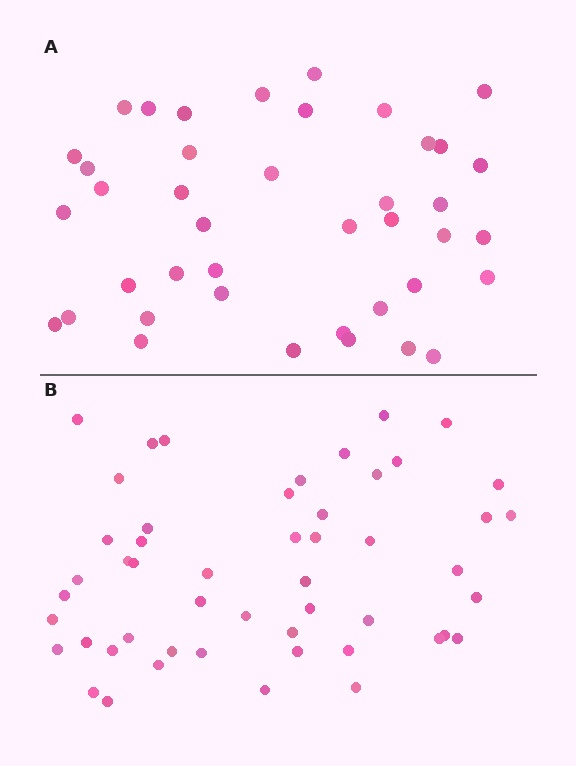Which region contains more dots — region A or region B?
Region B (the bottom region) has more dots.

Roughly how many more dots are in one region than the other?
Region B has roughly 10 or so more dots than region A.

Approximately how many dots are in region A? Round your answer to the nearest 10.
About 40 dots. (The exact count is 41, which rounds to 40.)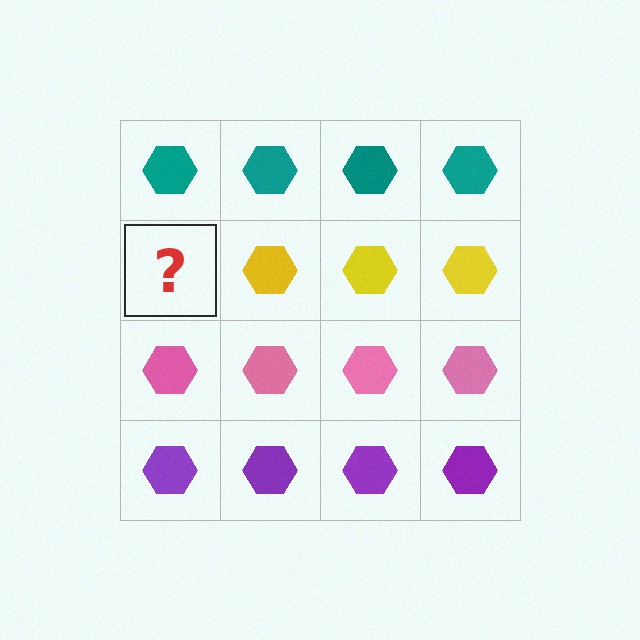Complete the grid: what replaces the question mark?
The question mark should be replaced with a yellow hexagon.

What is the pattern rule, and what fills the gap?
The rule is that each row has a consistent color. The gap should be filled with a yellow hexagon.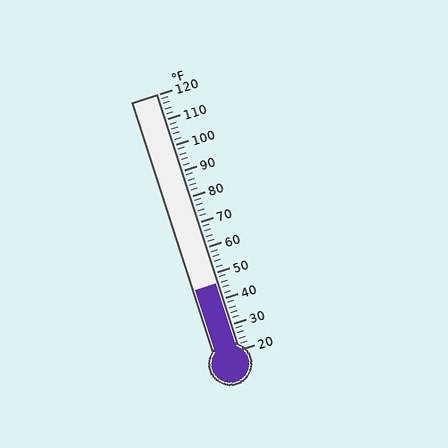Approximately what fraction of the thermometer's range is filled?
The thermometer is filled to approximately 25% of its range.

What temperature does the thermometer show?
The thermometer shows approximately 46°F.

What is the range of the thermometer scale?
The thermometer scale ranges from 20°F to 120°F.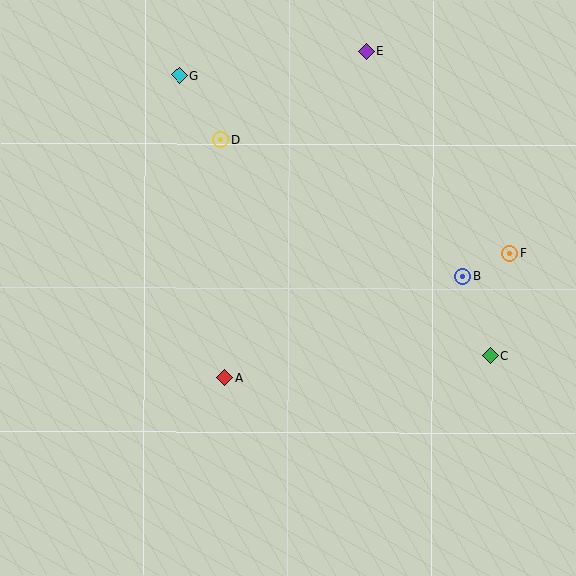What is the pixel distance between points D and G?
The distance between D and G is 76 pixels.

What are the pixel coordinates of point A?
Point A is at (225, 377).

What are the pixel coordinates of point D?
Point D is at (220, 139).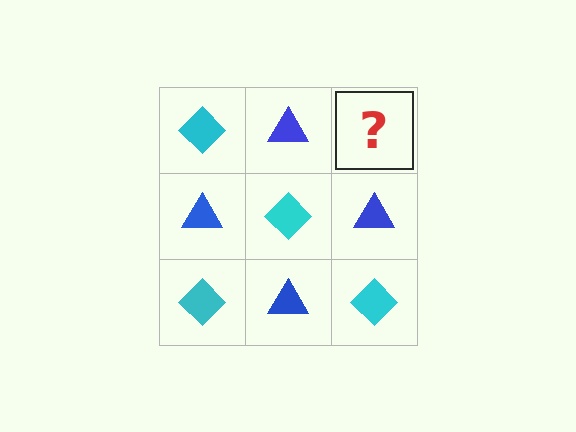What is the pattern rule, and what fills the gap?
The rule is that it alternates cyan diamond and blue triangle in a checkerboard pattern. The gap should be filled with a cyan diamond.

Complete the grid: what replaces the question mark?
The question mark should be replaced with a cyan diamond.